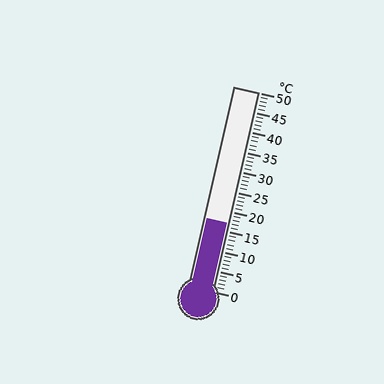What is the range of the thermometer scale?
The thermometer scale ranges from 0°C to 50°C.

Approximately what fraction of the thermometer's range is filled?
The thermometer is filled to approximately 35% of its range.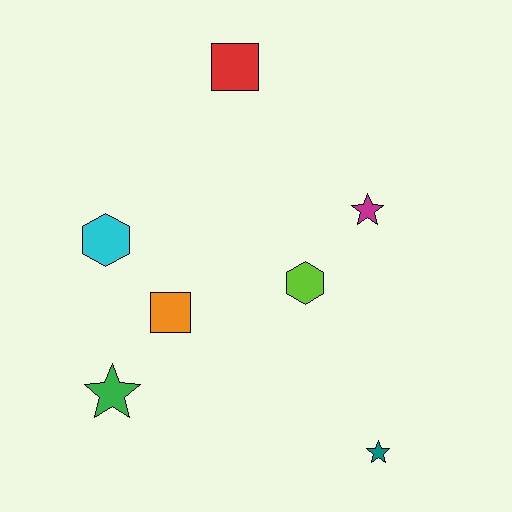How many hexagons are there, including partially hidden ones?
There are 2 hexagons.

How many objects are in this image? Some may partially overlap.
There are 7 objects.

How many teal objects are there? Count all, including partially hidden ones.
There is 1 teal object.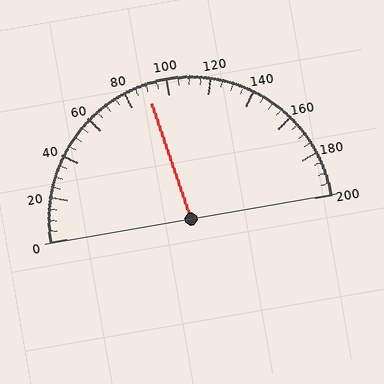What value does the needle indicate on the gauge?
The needle indicates approximately 90.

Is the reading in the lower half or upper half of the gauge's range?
The reading is in the lower half of the range (0 to 200).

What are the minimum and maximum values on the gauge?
The gauge ranges from 0 to 200.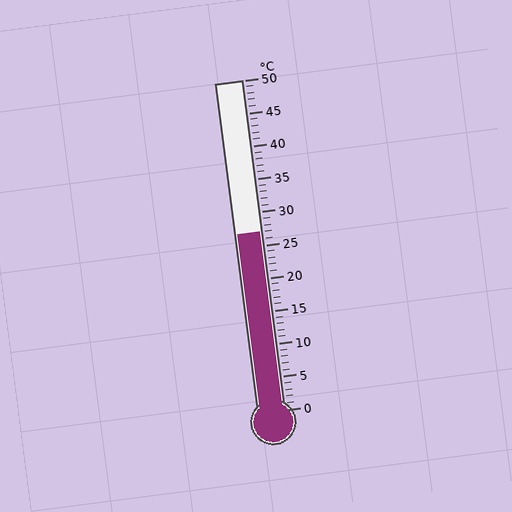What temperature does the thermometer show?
The thermometer shows approximately 27°C.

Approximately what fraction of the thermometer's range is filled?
The thermometer is filled to approximately 55% of its range.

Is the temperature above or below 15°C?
The temperature is above 15°C.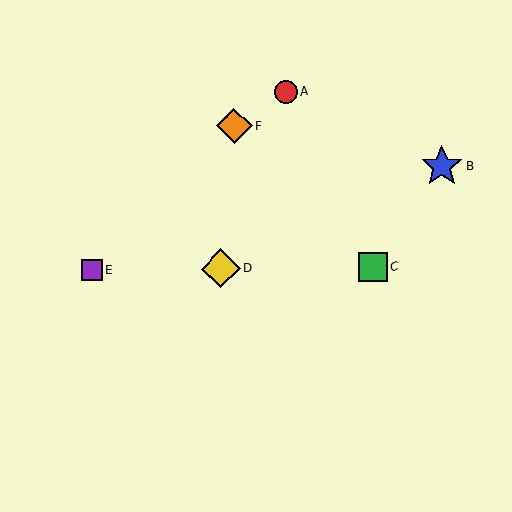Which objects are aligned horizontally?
Objects C, D, E are aligned horizontally.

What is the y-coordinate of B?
Object B is at y≈166.